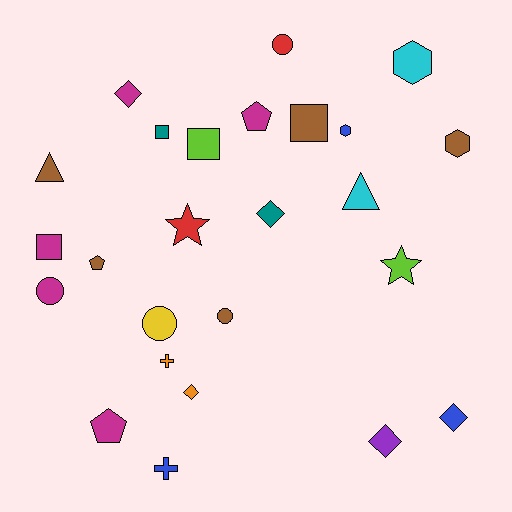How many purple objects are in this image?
There is 1 purple object.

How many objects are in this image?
There are 25 objects.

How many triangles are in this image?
There are 2 triangles.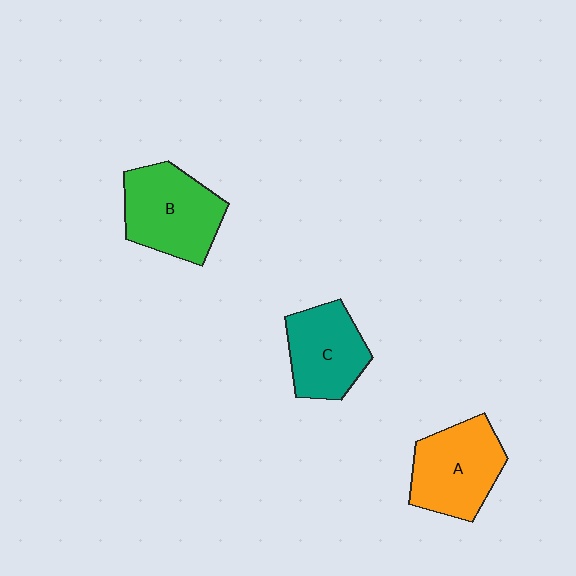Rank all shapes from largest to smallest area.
From largest to smallest: B (green), A (orange), C (teal).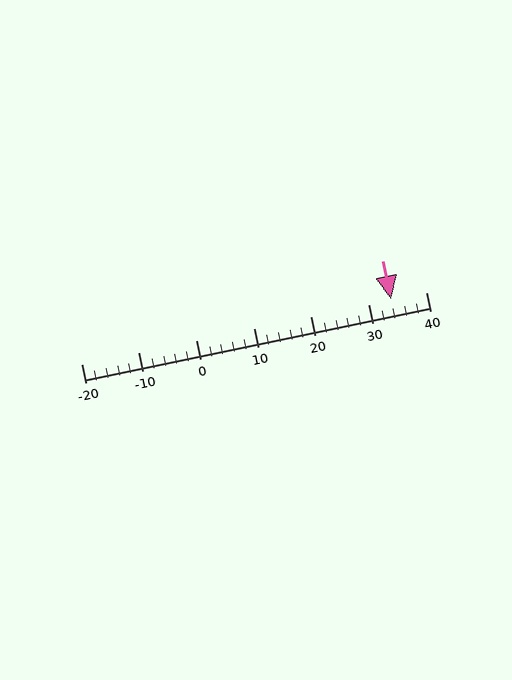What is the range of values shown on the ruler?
The ruler shows values from -20 to 40.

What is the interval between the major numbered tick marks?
The major tick marks are spaced 10 units apart.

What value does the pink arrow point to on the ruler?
The pink arrow points to approximately 34.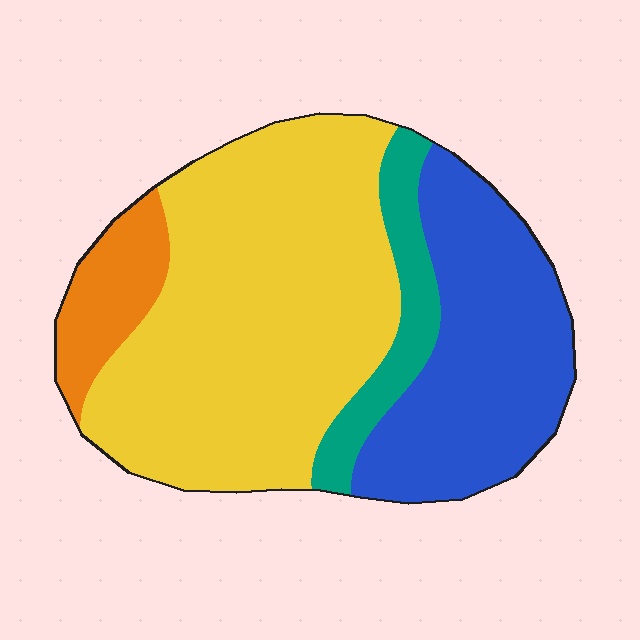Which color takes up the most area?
Yellow, at roughly 55%.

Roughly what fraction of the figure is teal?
Teal takes up about one tenth (1/10) of the figure.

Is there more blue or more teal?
Blue.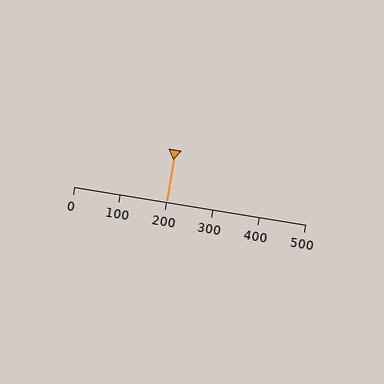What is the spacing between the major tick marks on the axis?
The major ticks are spaced 100 apart.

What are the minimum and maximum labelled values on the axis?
The axis runs from 0 to 500.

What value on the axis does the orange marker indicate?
The marker indicates approximately 200.